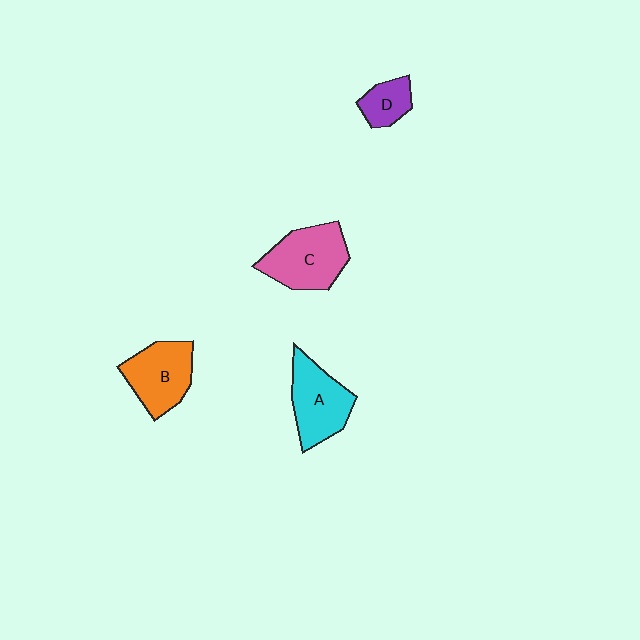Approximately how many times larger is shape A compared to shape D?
Approximately 2.0 times.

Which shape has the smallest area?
Shape D (purple).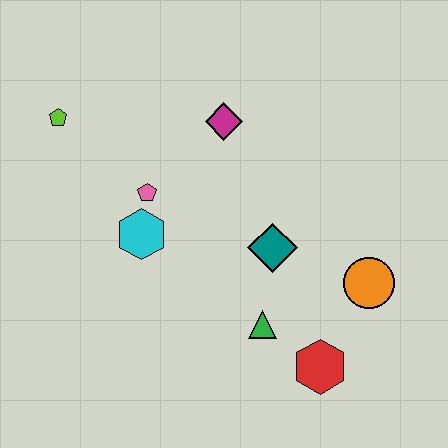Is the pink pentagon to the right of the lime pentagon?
Yes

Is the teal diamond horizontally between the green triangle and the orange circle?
Yes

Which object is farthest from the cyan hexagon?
The orange circle is farthest from the cyan hexagon.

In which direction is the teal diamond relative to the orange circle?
The teal diamond is to the left of the orange circle.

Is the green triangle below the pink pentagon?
Yes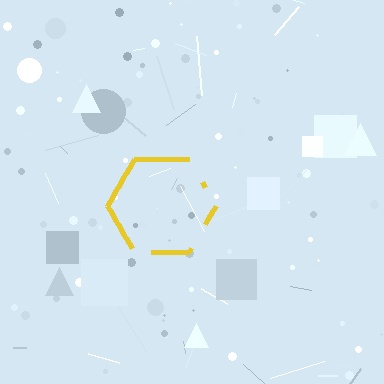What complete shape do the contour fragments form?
The contour fragments form a hexagon.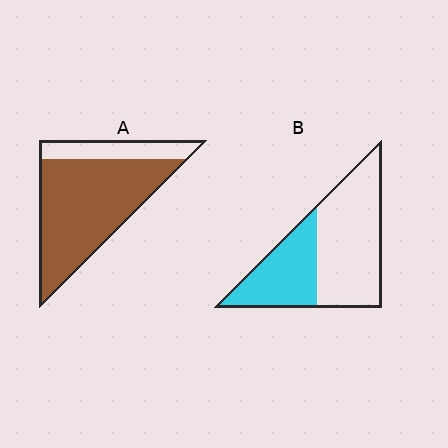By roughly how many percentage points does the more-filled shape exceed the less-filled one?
By roughly 40 percentage points (A over B).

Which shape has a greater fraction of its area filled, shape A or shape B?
Shape A.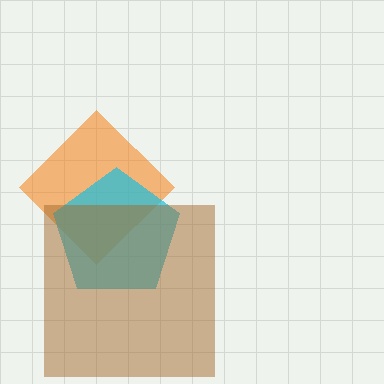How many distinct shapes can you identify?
There are 3 distinct shapes: an orange diamond, a cyan pentagon, a brown square.